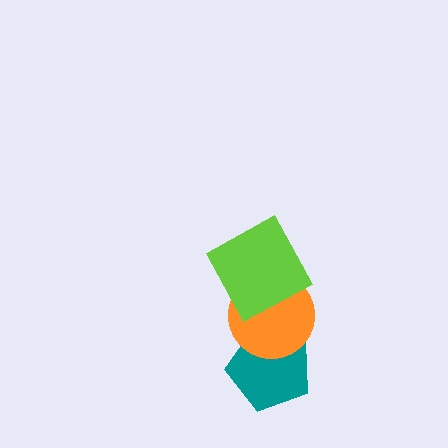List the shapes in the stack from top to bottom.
From top to bottom: the lime square, the orange circle, the teal pentagon.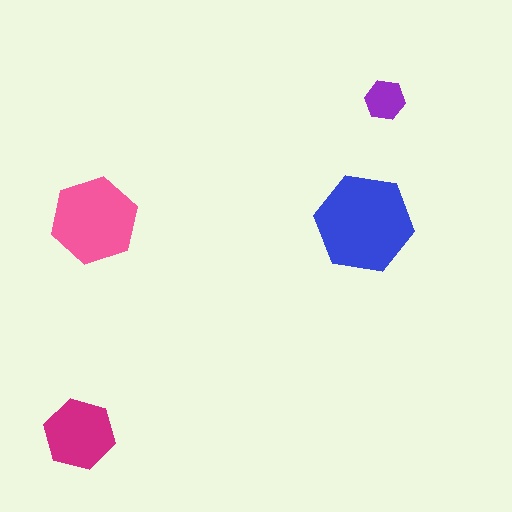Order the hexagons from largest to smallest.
the blue one, the pink one, the magenta one, the purple one.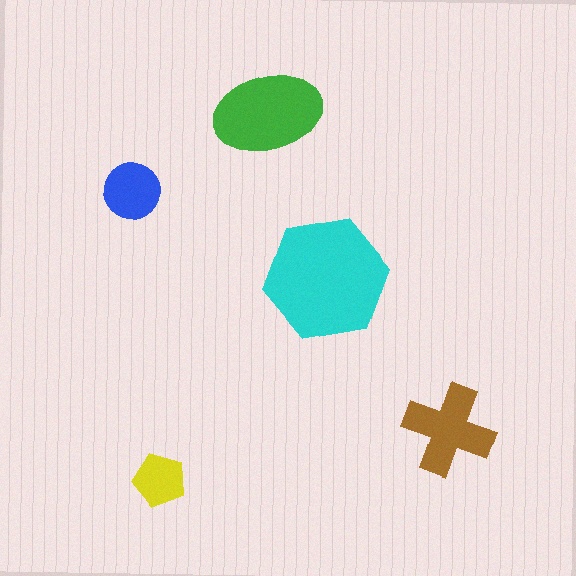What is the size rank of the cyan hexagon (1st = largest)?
1st.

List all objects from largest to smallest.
The cyan hexagon, the green ellipse, the brown cross, the blue circle, the yellow pentagon.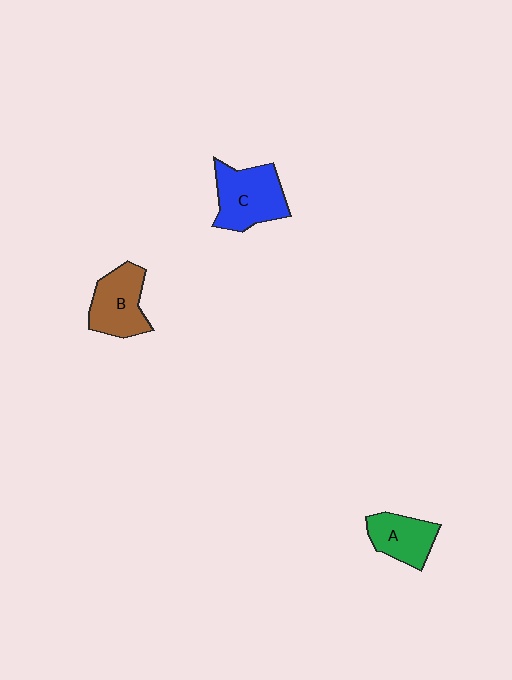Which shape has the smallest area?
Shape A (green).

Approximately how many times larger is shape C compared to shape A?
Approximately 1.4 times.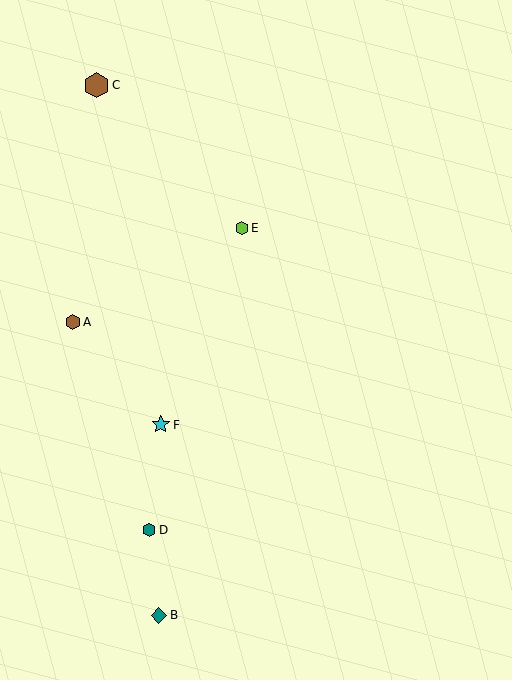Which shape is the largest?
The brown hexagon (labeled C) is the largest.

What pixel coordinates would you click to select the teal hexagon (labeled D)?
Click at (149, 530) to select the teal hexagon D.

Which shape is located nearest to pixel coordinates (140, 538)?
The teal hexagon (labeled D) at (149, 530) is nearest to that location.